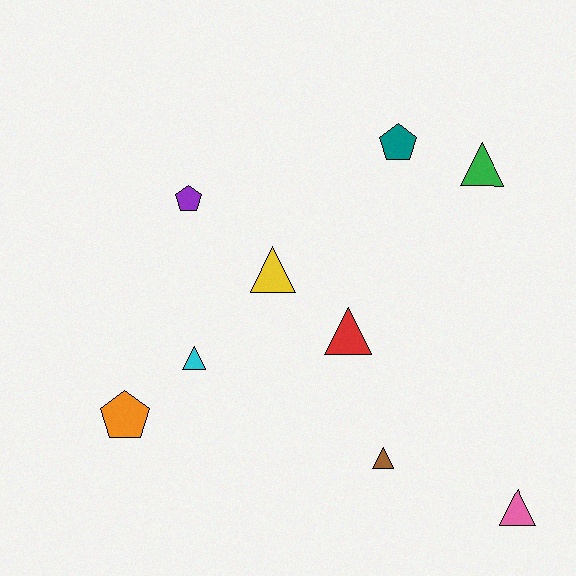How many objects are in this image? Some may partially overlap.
There are 9 objects.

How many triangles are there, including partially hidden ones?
There are 6 triangles.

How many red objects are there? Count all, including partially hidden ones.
There is 1 red object.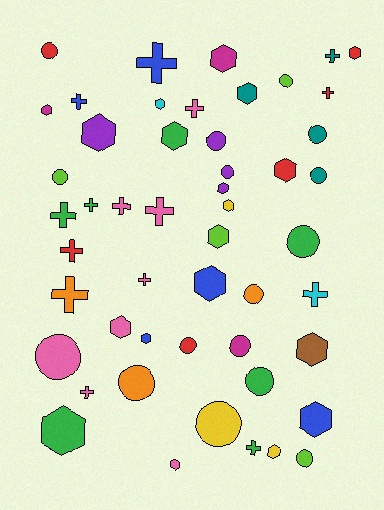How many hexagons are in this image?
There are 19 hexagons.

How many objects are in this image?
There are 50 objects.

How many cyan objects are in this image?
There are 2 cyan objects.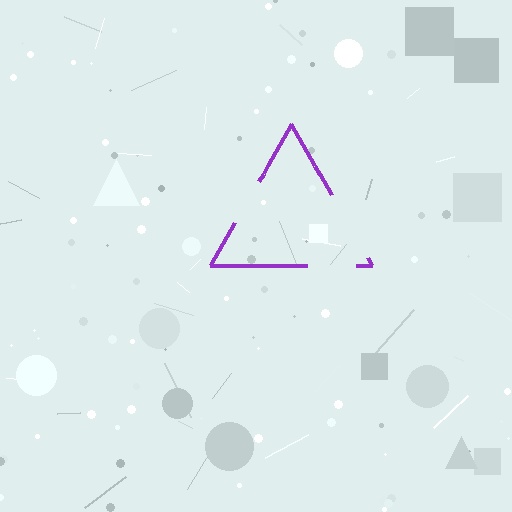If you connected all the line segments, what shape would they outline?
They would outline a triangle.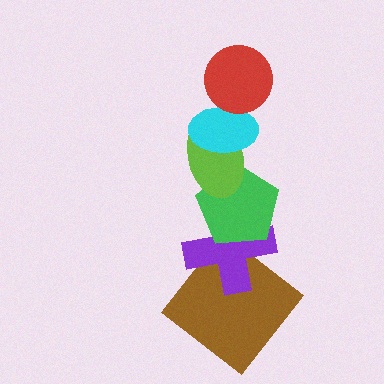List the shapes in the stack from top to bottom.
From top to bottom: the red circle, the cyan ellipse, the lime ellipse, the green pentagon, the purple cross, the brown diamond.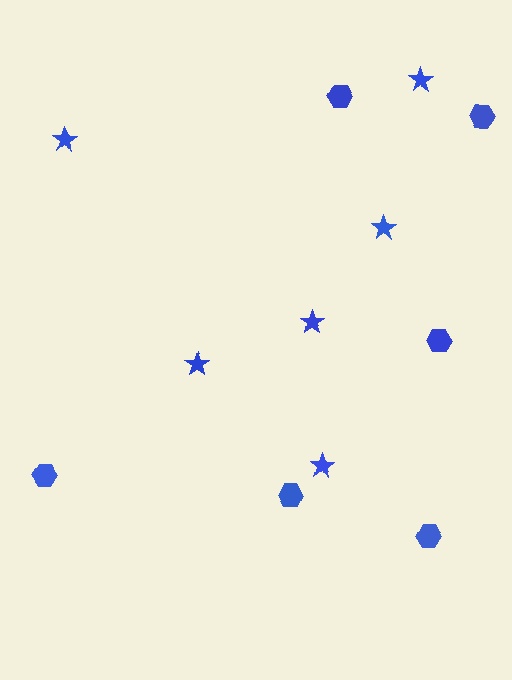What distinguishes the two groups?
There are 2 groups: one group of hexagons (6) and one group of stars (6).